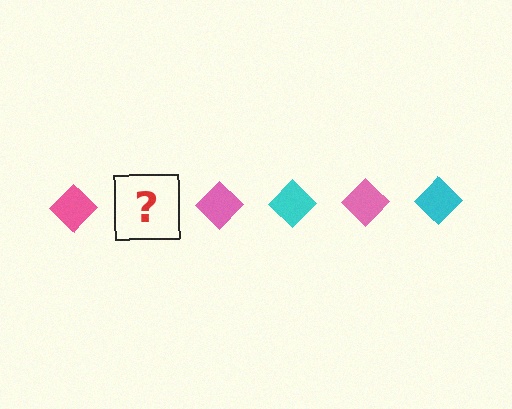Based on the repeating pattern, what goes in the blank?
The blank should be a cyan diamond.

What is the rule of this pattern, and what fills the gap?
The rule is that the pattern cycles through pink, cyan diamonds. The gap should be filled with a cyan diamond.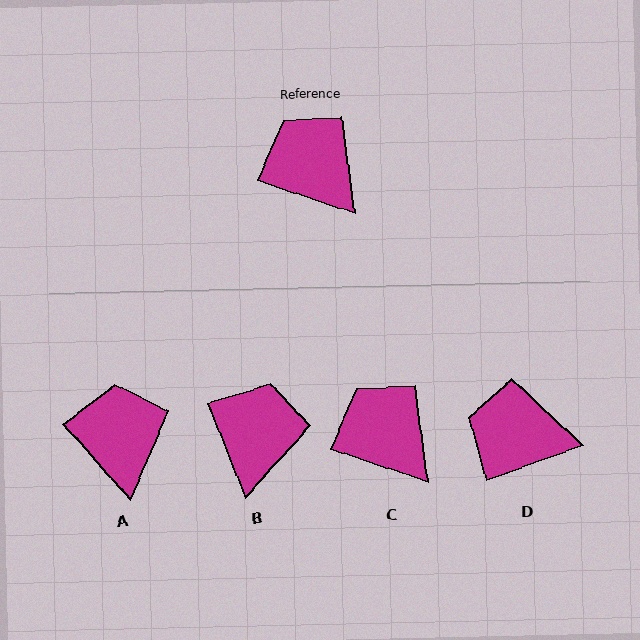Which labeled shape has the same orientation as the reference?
C.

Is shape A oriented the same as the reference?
No, it is off by about 30 degrees.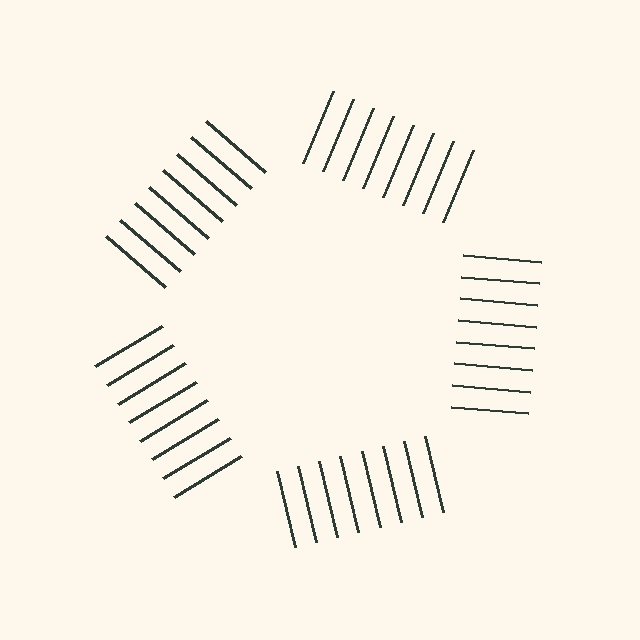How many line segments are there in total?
40 — 8 along each of the 5 edges.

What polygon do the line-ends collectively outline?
An illusory pentagon — the line segments terminate on its edges but no continuous stroke is drawn.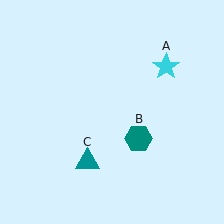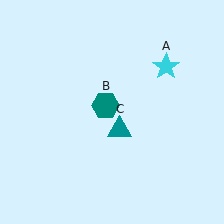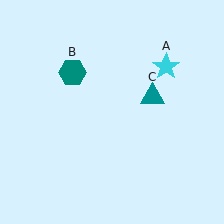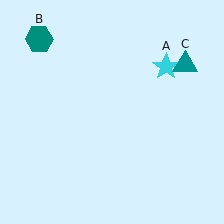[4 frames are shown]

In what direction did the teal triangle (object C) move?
The teal triangle (object C) moved up and to the right.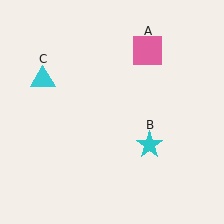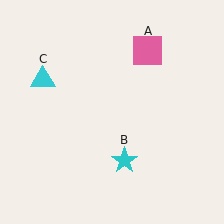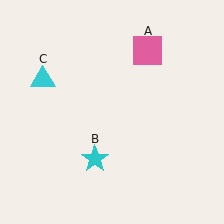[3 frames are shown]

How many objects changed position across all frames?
1 object changed position: cyan star (object B).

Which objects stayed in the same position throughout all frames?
Pink square (object A) and cyan triangle (object C) remained stationary.